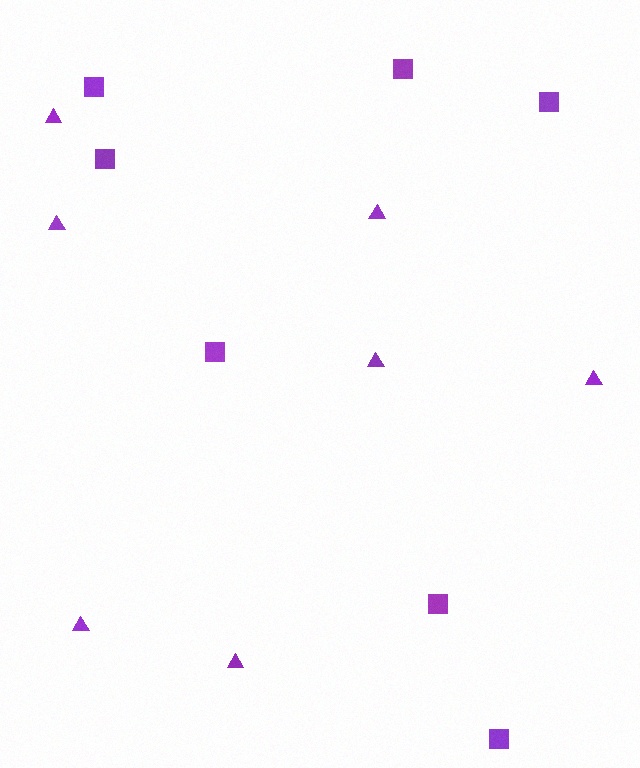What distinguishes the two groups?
There are 2 groups: one group of squares (7) and one group of triangles (7).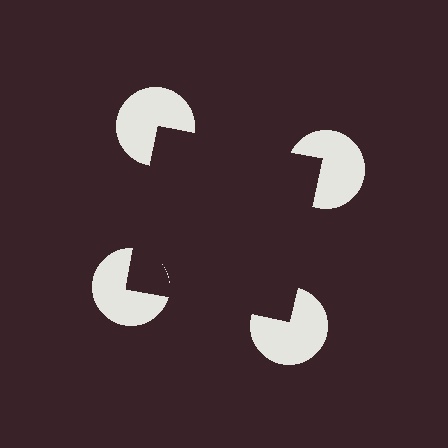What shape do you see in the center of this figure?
An illusory square — its edges are inferred from the aligned wedge cuts in the pac-man discs, not physically drawn.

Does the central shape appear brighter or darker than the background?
It typically appears slightly darker than the background, even though no actual brightness change is drawn.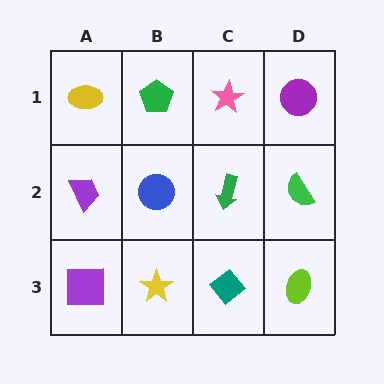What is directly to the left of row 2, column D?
A green arrow.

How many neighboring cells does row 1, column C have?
3.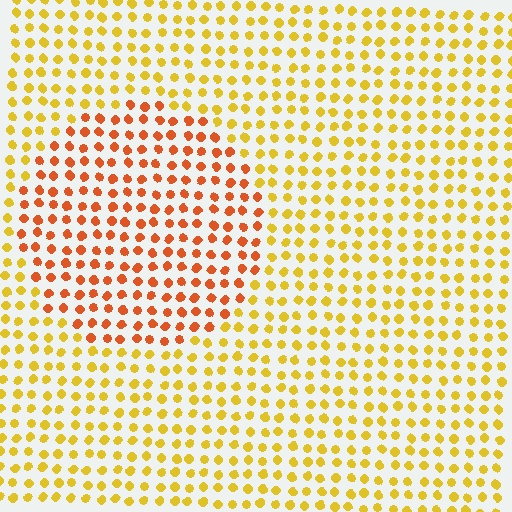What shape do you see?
I see a circle.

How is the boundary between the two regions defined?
The boundary is defined purely by a slight shift in hue (about 35 degrees). Spacing, size, and orientation are identical on both sides.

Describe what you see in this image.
The image is filled with small yellow elements in a uniform arrangement. A circle-shaped region is visible where the elements are tinted to a slightly different hue, forming a subtle color boundary.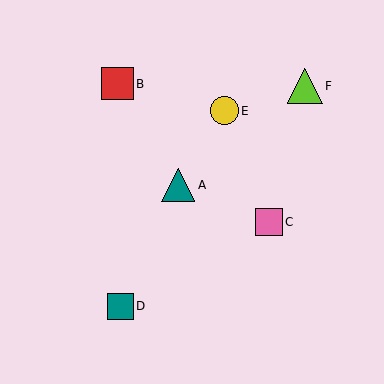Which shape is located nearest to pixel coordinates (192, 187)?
The teal triangle (labeled A) at (178, 185) is nearest to that location.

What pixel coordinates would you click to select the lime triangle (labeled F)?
Click at (305, 86) to select the lime triangle F.